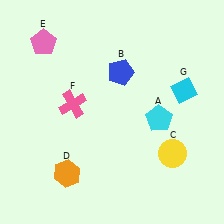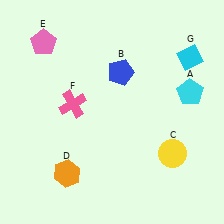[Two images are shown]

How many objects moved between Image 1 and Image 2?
2 objects moved between the two images.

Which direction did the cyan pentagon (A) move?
The cyan pentagon (A) moved right.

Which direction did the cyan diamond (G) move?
The cyan diamond (G) moved up.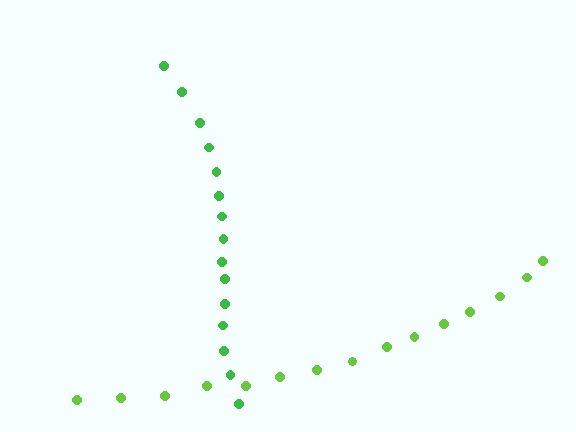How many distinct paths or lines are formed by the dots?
There are 2 distinct paths.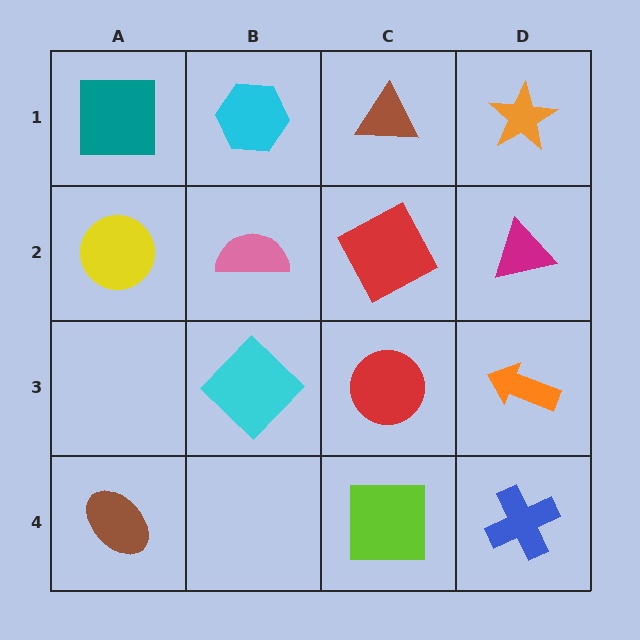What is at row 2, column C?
A red square.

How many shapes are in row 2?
4 shapes.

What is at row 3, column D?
An orange arrow.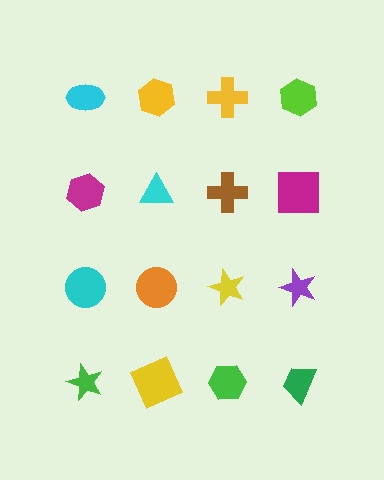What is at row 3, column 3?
A yellow star.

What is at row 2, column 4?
A magenta square.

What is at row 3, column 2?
An orange circle.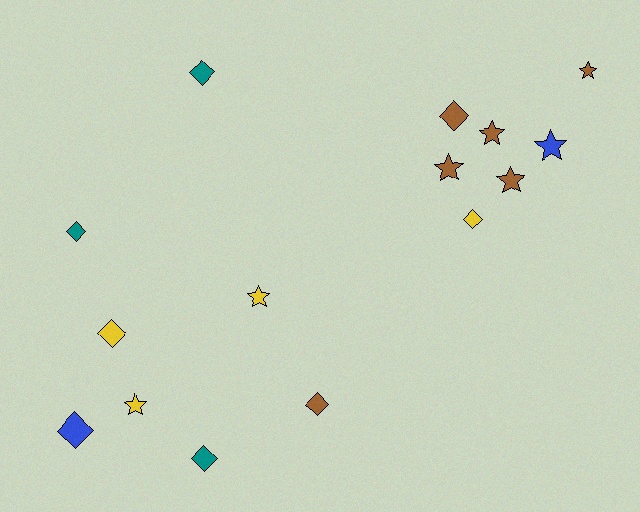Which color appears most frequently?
Brown, with 6 objects.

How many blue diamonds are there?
There is 1 blue diamond.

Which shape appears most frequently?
Diamond, with 8 objects.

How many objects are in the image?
There are 15 objects.